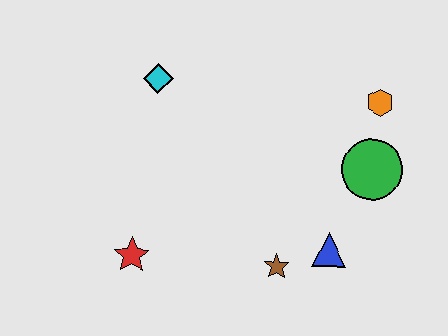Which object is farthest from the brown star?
The cyan diamond is farthest from the brown star.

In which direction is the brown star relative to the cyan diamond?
The brown star is below the cyan diamond.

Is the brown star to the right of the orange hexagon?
No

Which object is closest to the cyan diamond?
The red star is closest to the cyan diamond.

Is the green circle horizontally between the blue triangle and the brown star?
No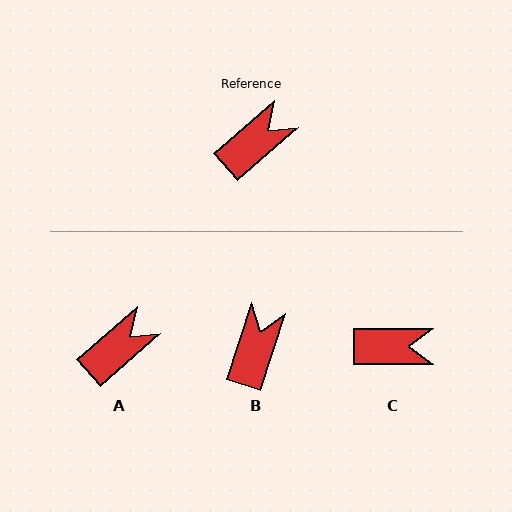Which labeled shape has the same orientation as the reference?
A.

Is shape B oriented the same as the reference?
No, it is off by about 31 degrees.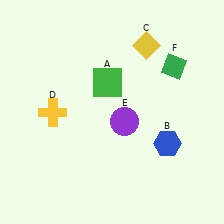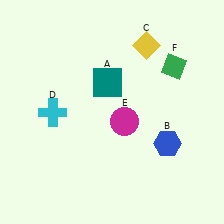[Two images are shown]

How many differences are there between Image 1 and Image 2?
There are 3 differences between the two images.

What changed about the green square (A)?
In Image 1, A is green. In Image 2, it changed to teal.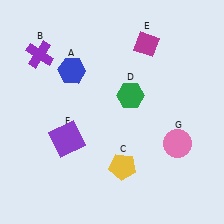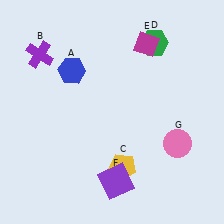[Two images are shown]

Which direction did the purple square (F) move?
The purple square (F) moved right.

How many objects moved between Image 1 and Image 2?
2 objects moved between the two images.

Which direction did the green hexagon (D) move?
The green hexagon (D) moved up.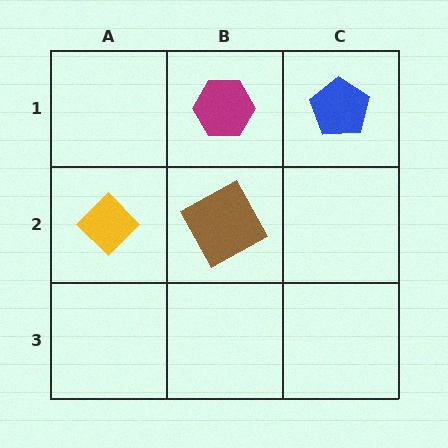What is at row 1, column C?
A blue pentagon.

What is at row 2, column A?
A yellow diamond.